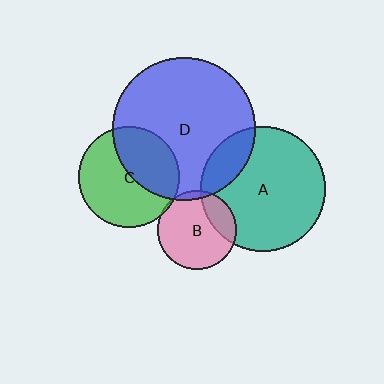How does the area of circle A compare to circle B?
Approximately 2.5 times.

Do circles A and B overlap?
Yes.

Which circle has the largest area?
Circle D (blue).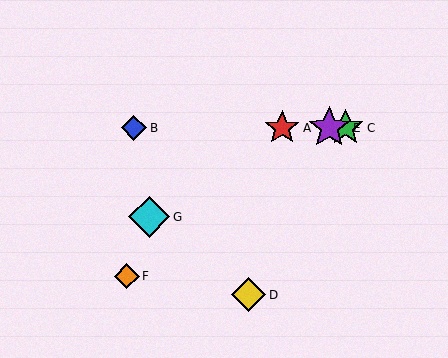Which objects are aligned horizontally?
Objects A, B, C, E are aligned horizontally.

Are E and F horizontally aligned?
No, E is at y≈128 and F is at y≈276.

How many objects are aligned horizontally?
4 objects (A, B, C, E) are aligned horizontally.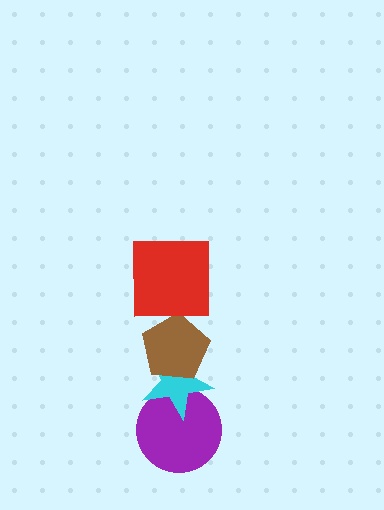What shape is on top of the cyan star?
The brown pentagon is on top of the cyan star.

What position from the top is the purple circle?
The purple circle is 4th from the top.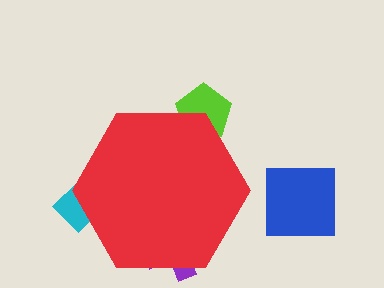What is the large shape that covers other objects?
A red hexagon.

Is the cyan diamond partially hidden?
Yes, the cyan diamond is partially hidden behind the red hexagon.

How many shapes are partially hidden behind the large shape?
3 shapes are partially hidden.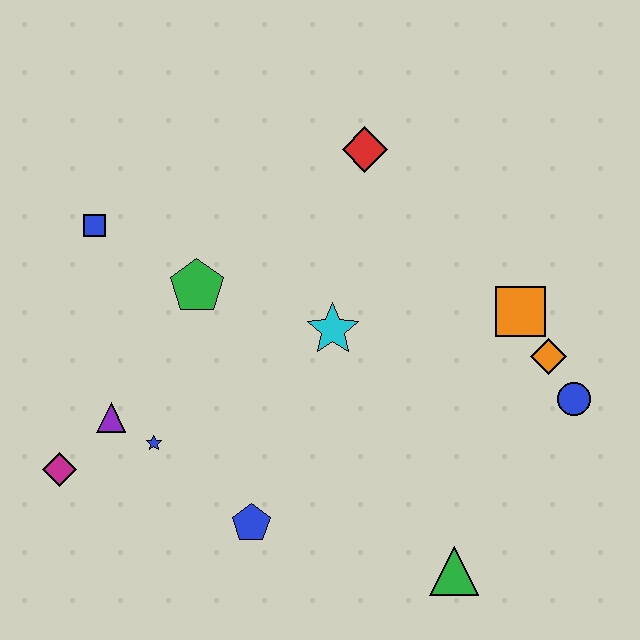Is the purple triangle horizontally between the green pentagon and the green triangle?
No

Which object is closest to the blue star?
The purple triangle is closest to the blue star.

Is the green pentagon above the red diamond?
No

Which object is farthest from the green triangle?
The blue square is farthest from the green triangle.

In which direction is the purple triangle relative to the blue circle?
The purple triangle is to the left of the blue circle.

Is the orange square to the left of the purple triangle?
No